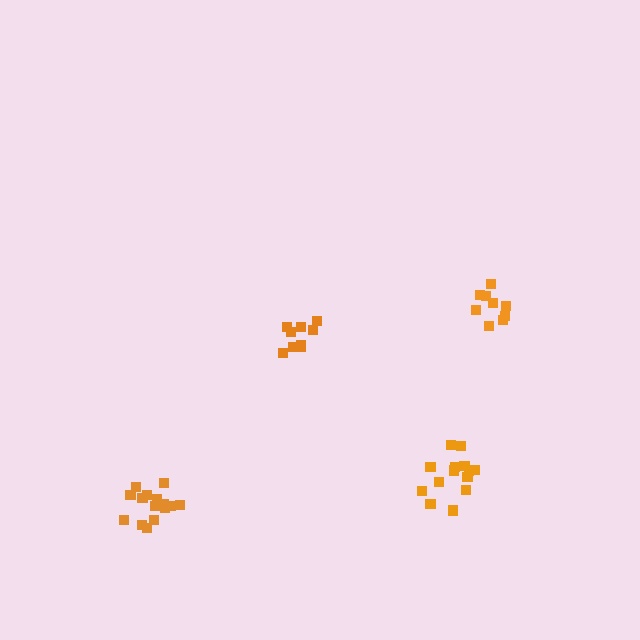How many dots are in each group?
Group 1: 15 dots, Group 2: 9 dots, Group 3: 15 dots, Group 4: 9 dots (48 total).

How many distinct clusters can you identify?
There are 4 distinct clusters.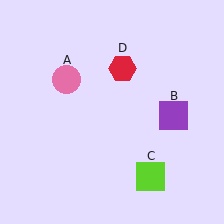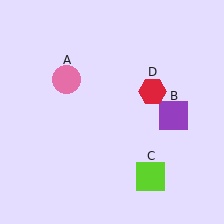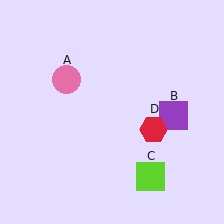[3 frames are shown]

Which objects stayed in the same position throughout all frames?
Pink circle (object A) and purple square (object B) and lime square (object C) remained stationary.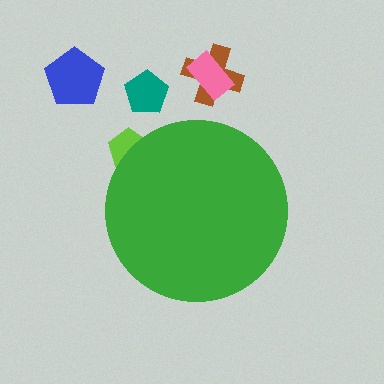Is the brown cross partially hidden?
No, the brown cross is fully visible.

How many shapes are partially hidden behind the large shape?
1 shape is partially hidden.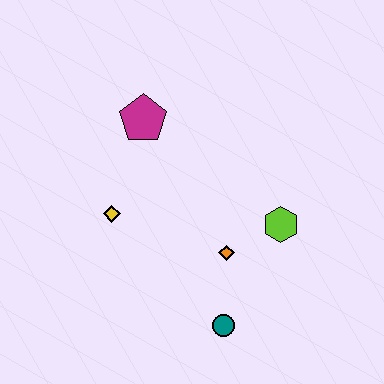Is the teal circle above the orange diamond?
No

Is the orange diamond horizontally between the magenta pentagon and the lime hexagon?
Yes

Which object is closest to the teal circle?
The orange diamond is closest to the teal circle.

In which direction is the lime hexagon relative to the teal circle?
The lime hexagon is above the teal circle.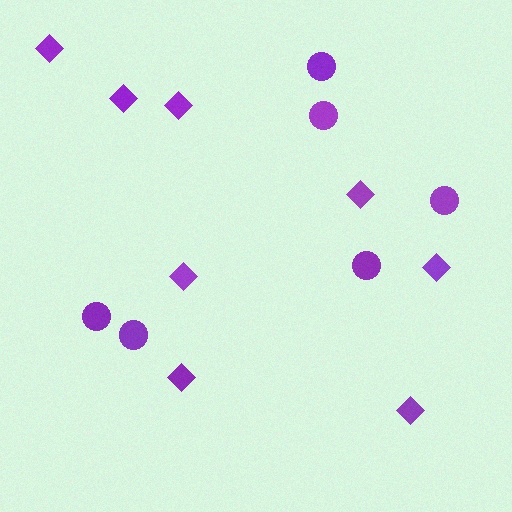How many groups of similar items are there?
There are 2 groups: one group of diamonds (8) and one group of circles (6).